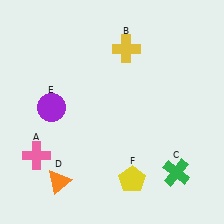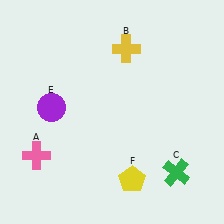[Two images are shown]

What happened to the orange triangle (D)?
The orange triangle (D) was removed in Image 2. It was in the bottom-left area of Image 1.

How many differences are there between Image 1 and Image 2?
There is 1 difference between the two images.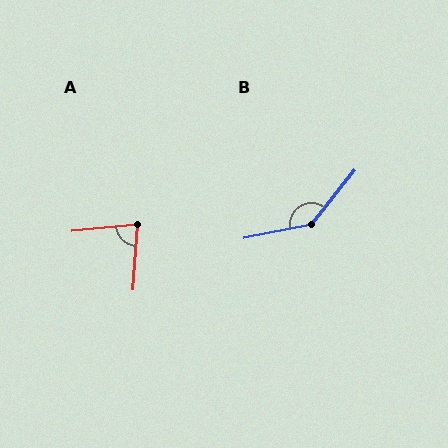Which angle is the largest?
B, at approximately 140 degrees.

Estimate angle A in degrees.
Approximately 81 degrees.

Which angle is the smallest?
A, at approximately 81 degrees.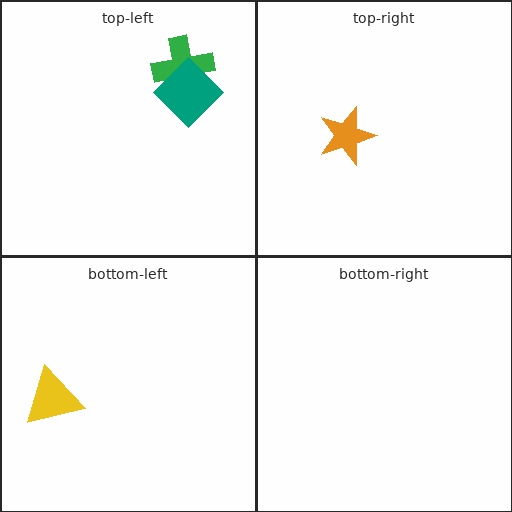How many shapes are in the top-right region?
1.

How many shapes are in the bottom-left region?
1.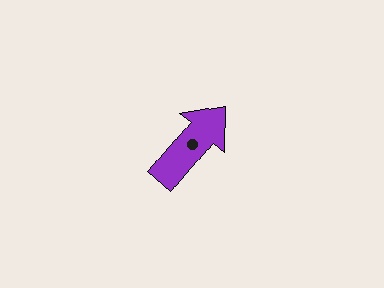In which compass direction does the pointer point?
Northeast.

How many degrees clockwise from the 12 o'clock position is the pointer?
Approximately 40 degrees.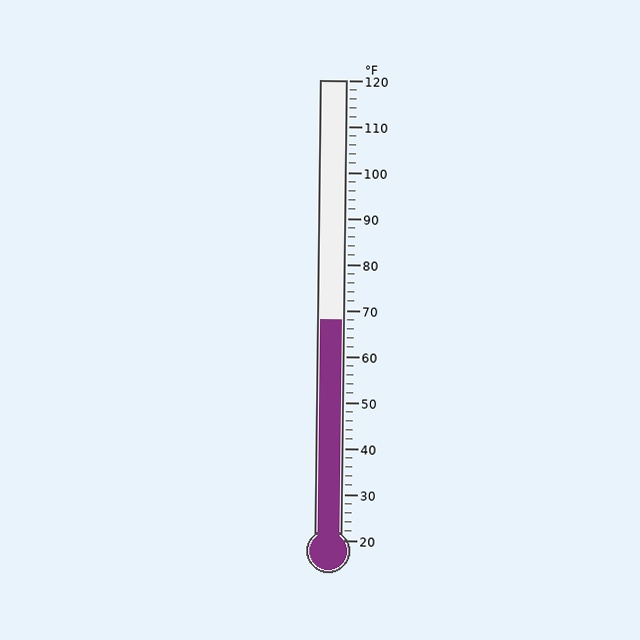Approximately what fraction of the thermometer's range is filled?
The thermometer is filled to approximately 50% of its range.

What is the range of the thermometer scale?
The thermometer scale ranges from 20°F to 120°F.